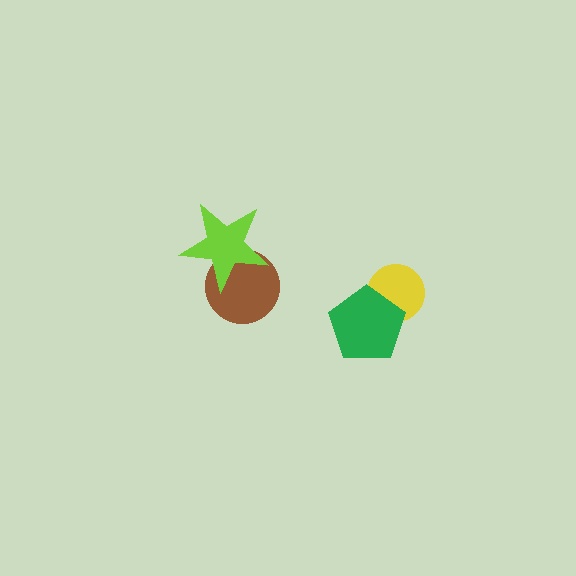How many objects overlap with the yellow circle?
1 object overlaps with the yellow circle.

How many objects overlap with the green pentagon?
1 object overlaps with the green pentagon.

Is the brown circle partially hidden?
Yes, it is partially covered by another shape.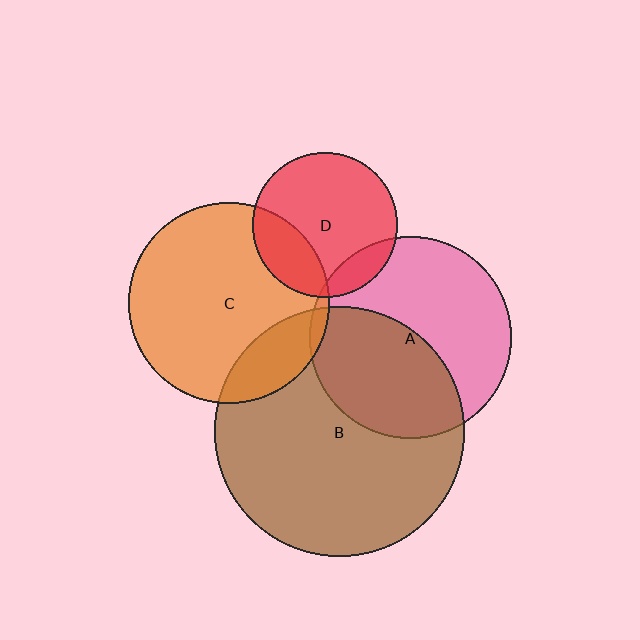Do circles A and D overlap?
Yes.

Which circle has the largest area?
Circle B (brown).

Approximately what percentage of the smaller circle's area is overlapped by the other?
Approximately 15%.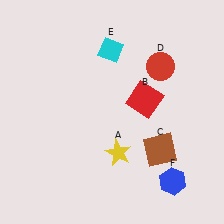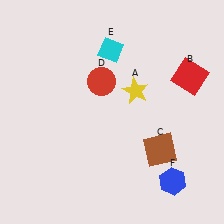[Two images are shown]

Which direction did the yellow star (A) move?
The yellow star (A) moved up.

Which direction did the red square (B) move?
The red square (B) moved right.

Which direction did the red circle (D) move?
The red circle (D) moved left.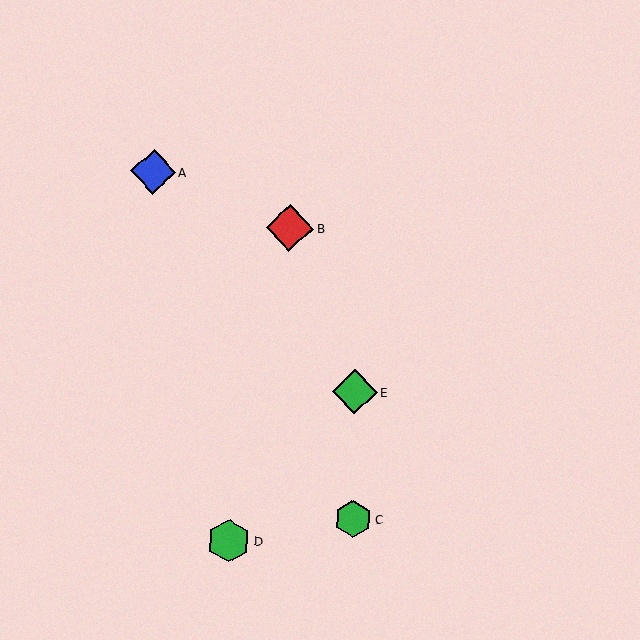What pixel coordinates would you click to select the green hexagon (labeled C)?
Click at (353, 519) to select the green hexagon C.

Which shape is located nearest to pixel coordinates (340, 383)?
The green diamond (labeled E) at (355, 392) is nearest to that location.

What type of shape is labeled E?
Shape E is a green diamond.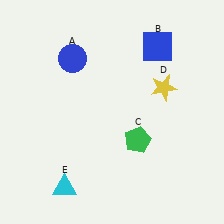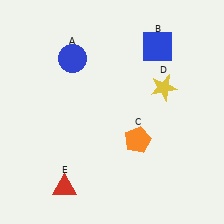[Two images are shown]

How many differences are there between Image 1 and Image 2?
There are 2 differences between the two images.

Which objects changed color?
C changed from green to orange. E changed from cyan to red.